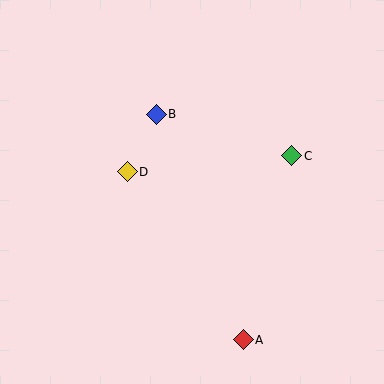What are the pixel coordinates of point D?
Point D is at (127, 172).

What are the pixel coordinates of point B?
Point B is at (156, 114).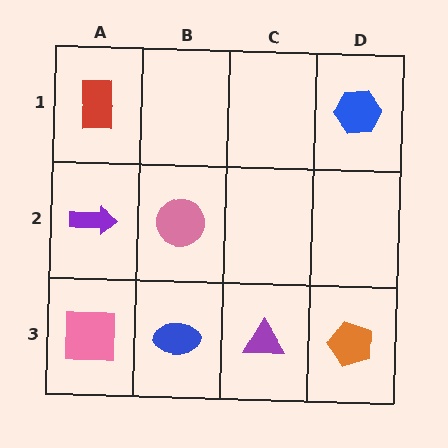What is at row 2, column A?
A purple arrow.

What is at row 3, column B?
A blue ellipse.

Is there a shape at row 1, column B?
No, that cell is empty.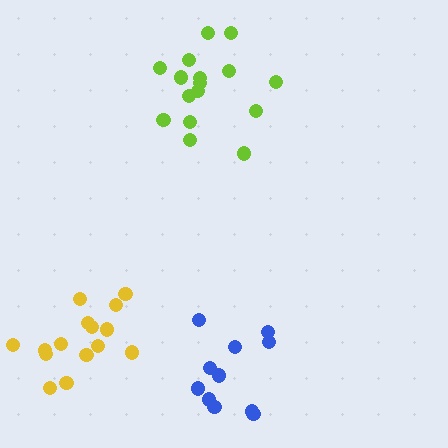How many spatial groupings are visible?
There are 3 spatial groupings.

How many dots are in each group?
Group 1: 16 dots, Group 2: 11 dots, Group 3: 15 dots (42 total).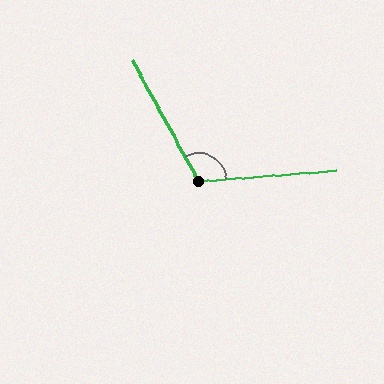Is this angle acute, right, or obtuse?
It is obtuse.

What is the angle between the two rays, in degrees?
Approximately 114 degrees.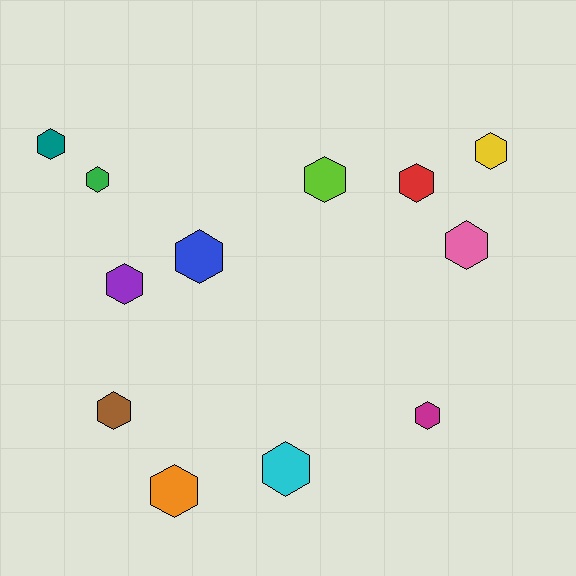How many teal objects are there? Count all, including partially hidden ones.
There is 1 teal object.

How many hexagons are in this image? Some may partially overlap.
There are 12 hexagons.